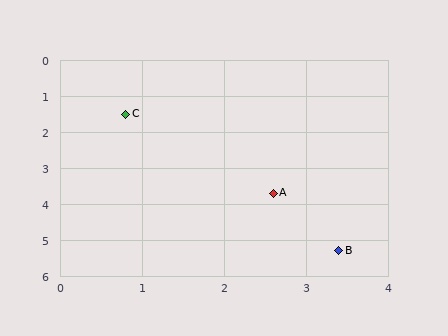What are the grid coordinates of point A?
Point A is at approximately (2.6, 3.7).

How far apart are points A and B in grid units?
Points A and B are about 1.8 grid units apart.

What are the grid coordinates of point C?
Point C is at approximately (0.8, 1.5).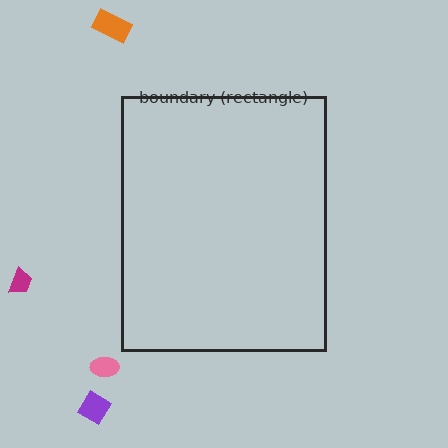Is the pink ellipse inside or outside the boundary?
Outside.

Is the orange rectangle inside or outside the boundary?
Outside.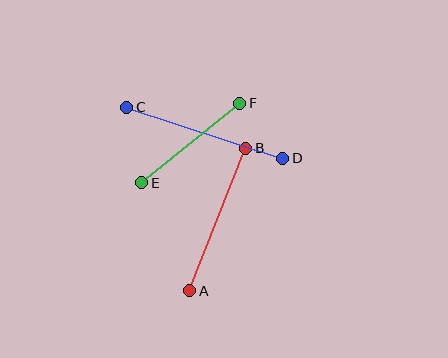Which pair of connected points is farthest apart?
Points C and D are farthest apart.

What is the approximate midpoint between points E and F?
The midpoint is at approximately (191, 143) pixels.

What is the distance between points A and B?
The distance is approximately 153 pixels.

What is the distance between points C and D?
The distance is approximately 164 pixels.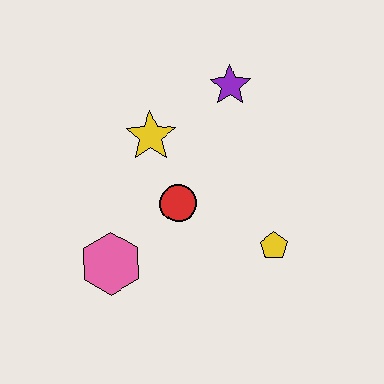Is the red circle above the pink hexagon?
Yes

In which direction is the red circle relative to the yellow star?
The red circle is below the yellow star.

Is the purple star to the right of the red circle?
Yes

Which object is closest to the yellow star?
The red circle is closest to the yellow star.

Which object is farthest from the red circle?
The purple star is farthest from the red circle.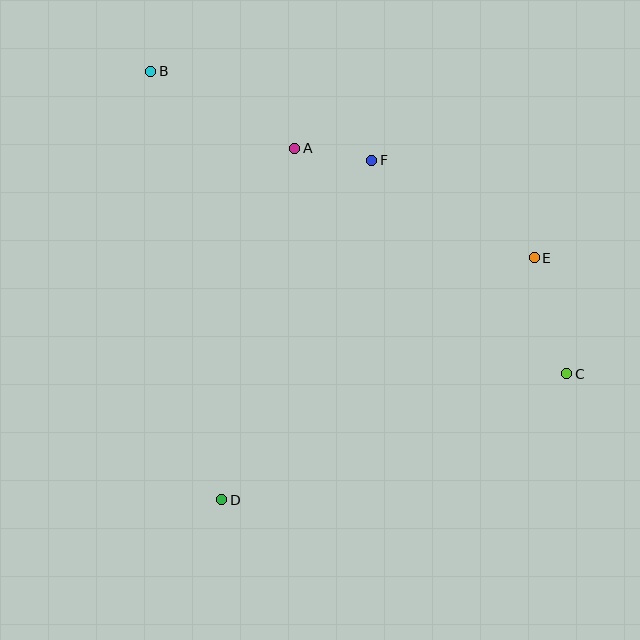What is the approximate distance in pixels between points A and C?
The distance between A and C is approximately 354 pixels.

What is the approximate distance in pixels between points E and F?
The distance between E and F is approximately 189 pixels.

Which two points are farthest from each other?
Points B and C are farthest from each other.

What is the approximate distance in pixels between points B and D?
The distance between B and D is approximately 434 pixels.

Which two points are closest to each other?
Points A and F are closest to each other.